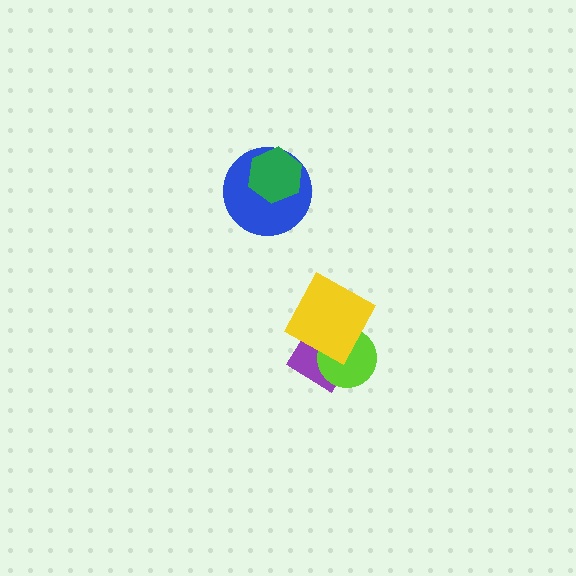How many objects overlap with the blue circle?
1 object overlaps with the blue circle.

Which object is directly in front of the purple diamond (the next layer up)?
The lime circle is directly in front of the purple diamond.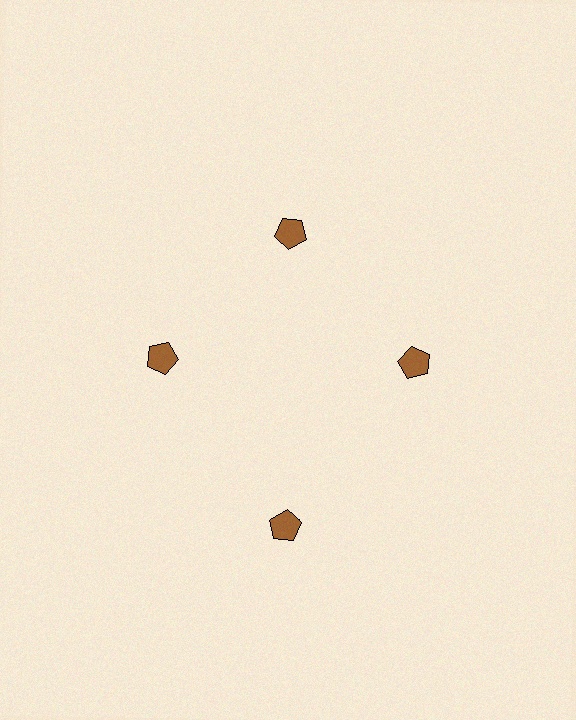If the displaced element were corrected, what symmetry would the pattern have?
It would have 4-fold rotational symmetry — the pattern would map onto itself every 90 degrees.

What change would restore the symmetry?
The symmetry would be restored by moving it inward, back onto the ring so that all 4 pentagons sit at equal angles and equal distance from the center.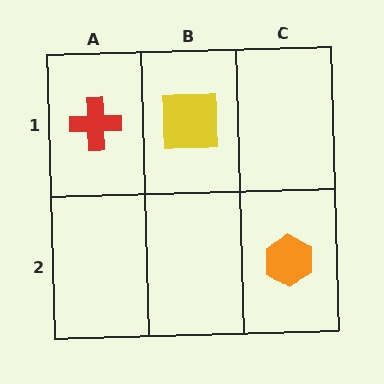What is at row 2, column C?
An orange hexagon.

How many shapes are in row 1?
2 shapes.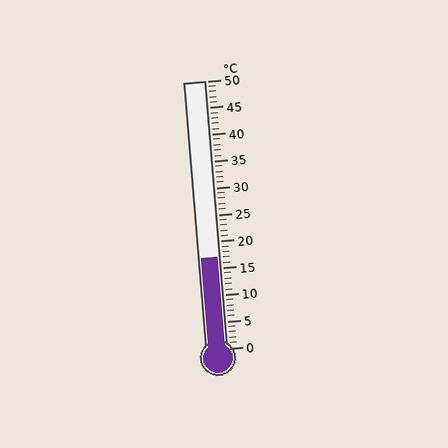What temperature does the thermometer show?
The thermometer shows approximately 17°C.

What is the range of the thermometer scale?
The thermometer scale ranges from 0°C to 50°C.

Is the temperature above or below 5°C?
The temperature is above 5°C.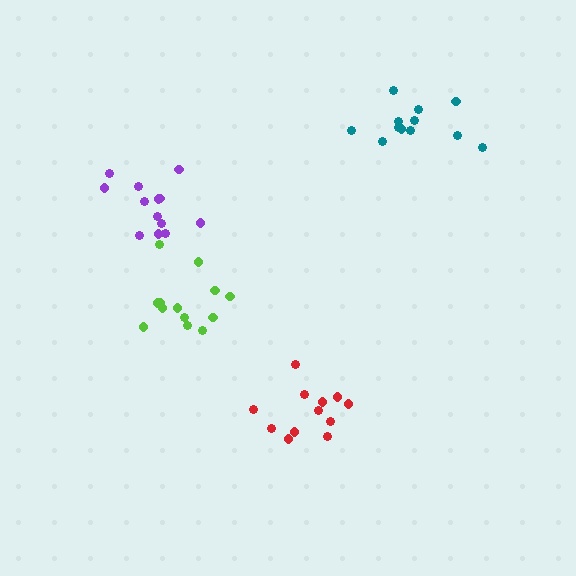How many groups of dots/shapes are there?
There are 4 groups.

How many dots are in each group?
Group 1: 12 dots, Group 2: 12 dots, Group 3: 13 dots, Group 4: 13 dots (50 total).